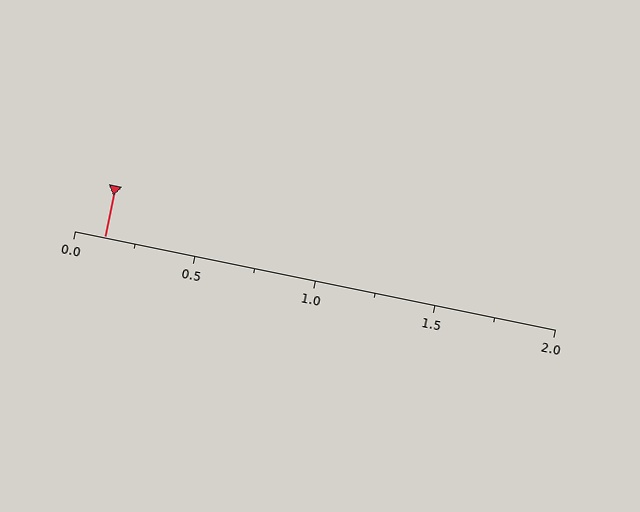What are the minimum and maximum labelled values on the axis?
The axis runs from 0.0 to 2.0.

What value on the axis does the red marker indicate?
The marker indicates approximately 0.12.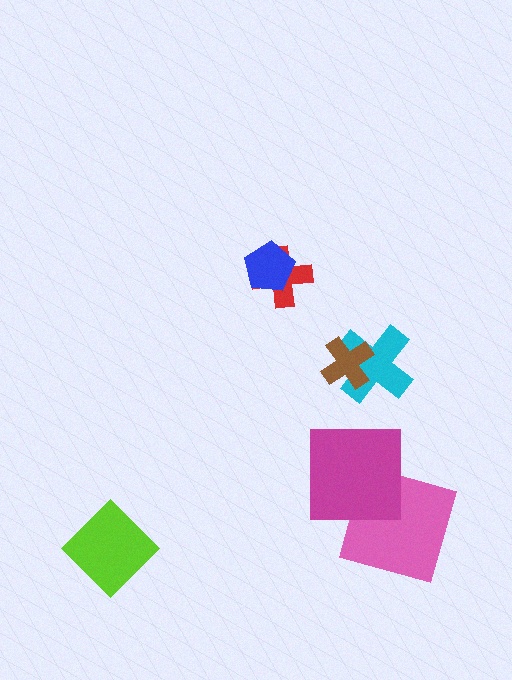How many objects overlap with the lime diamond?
0 objects overlap with the lime diamond.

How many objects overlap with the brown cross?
1 object overlaps with the brown cross.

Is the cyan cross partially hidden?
Yes, it is partially covered by another shape.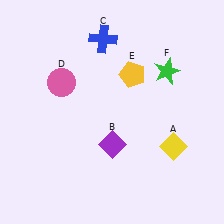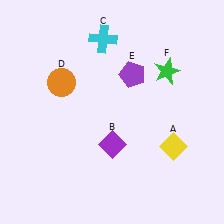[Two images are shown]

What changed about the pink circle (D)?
In Image 1, D is pink. In Image 2, it changed to orange.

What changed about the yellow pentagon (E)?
In Image 1, E is yellow. In Image 2, it changed to purple.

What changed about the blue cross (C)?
In Image 1, C is blue. In Image 2, it changed to cyan.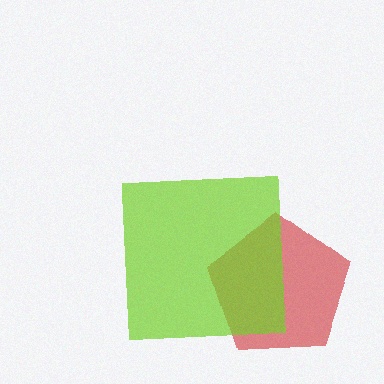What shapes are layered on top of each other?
The layered shapes are: a red pentagon, a lime square.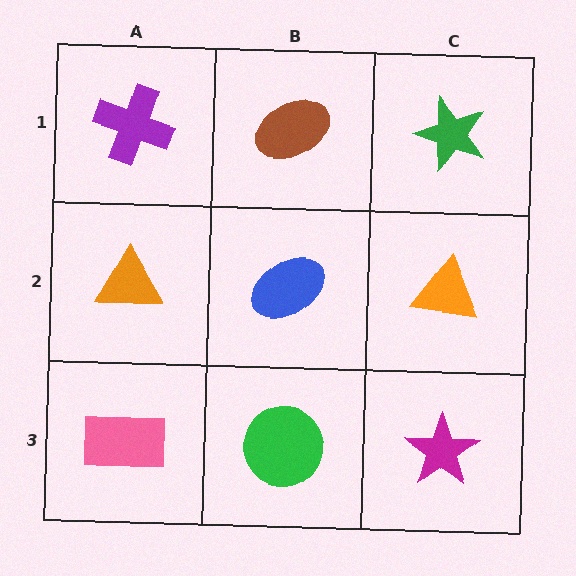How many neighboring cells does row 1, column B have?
3.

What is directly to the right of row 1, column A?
A brown ellipse.